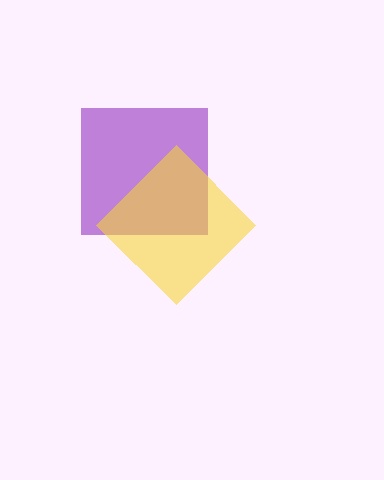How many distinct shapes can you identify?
There are 2 distinct shapes: a purple square, a yellow diamond.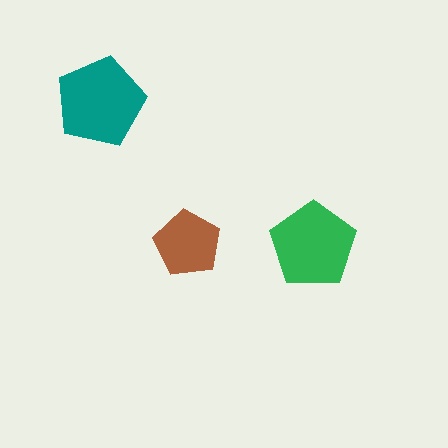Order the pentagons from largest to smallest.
the teal one, the green one, the brown one.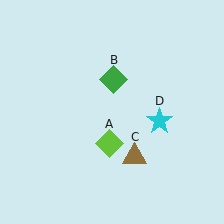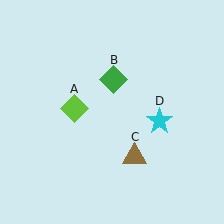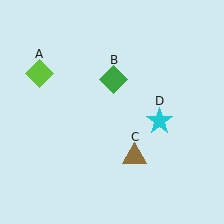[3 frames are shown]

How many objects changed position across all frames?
1 object changed position: lime diamond (object A).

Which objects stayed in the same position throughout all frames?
Green diamond (object B) and brown triangle (object C) and cyan star (object D) remained stationary.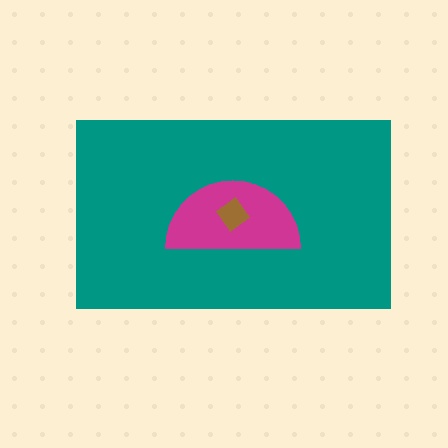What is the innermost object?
The brown diamond.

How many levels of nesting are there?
3.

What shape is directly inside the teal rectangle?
The magenta semicircle.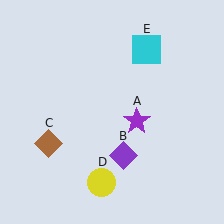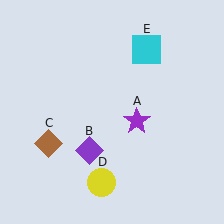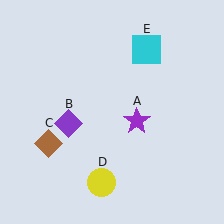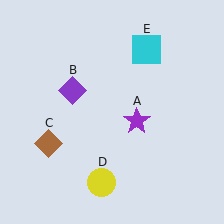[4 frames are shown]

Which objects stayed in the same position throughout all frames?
Purple star (object A) and brown diamond (object C) and yellow circle (object D) and cyan square (object E) remained stationary.